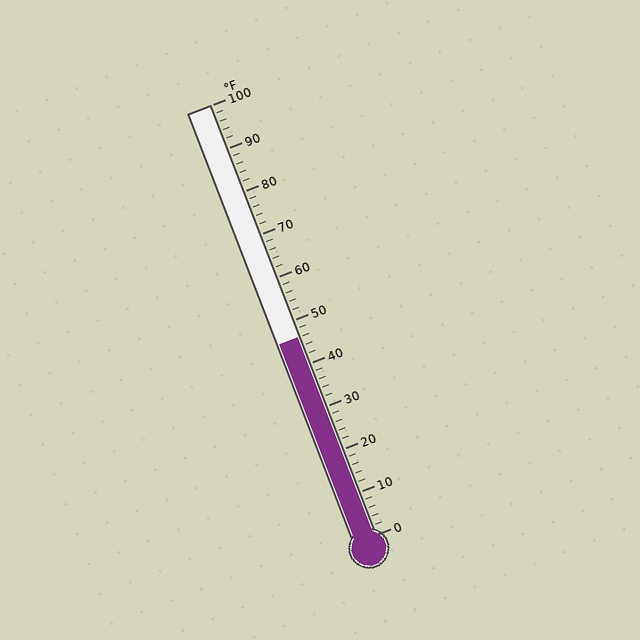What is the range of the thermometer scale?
The thermometer scale ranges from 0°F to 100°F.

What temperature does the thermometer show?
The thermometer shows approximately 46°F.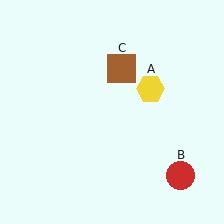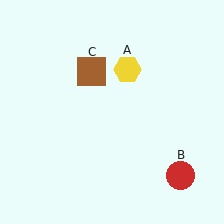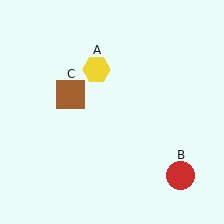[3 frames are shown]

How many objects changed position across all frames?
2 objects changed position: yellow hexagon (object A), brown square (object C).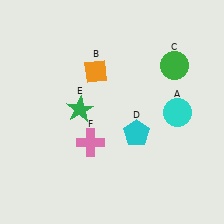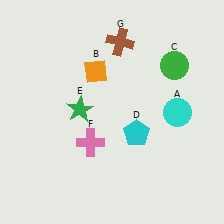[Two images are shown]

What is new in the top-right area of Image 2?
A brown cross (G) was added in the top-right area of Image 2.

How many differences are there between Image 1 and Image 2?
There is 1 difference between the two images.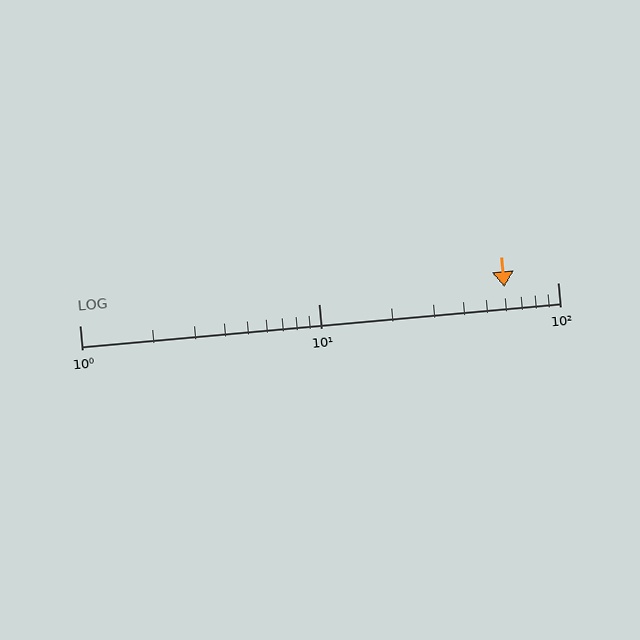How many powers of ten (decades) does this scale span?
The scale spans 2 decades, from 1 to 100.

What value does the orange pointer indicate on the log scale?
The pointer indicates approximately 60.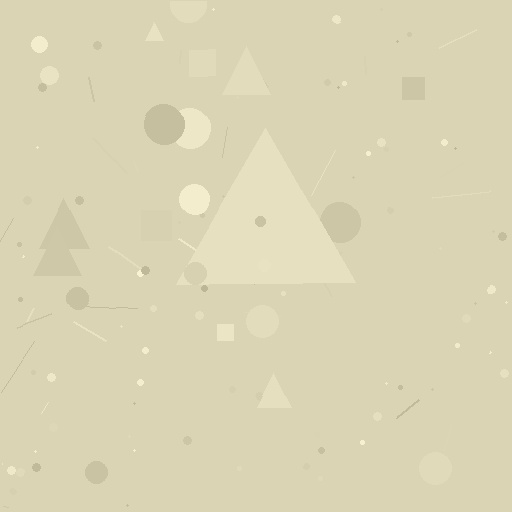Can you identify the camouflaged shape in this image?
The camouflaged shape is a triangle.